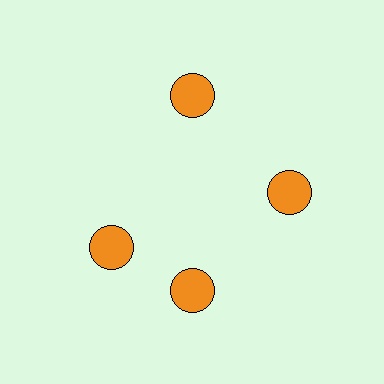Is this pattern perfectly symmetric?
No. The 4 orange circles are arranged in a ring, but one element near the 9 o'clock position is rotated out of alignment along the ring, breaking the 4-fold rotational symmetry.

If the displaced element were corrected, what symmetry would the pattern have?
It would have 4-fold rotational symmetry — the pattern would map onto itself every 90 degrees.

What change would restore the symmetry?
The symmetry would be restored by rotating it back into even spacing with its neighbors so that all 4 circles sit at equal angles and equal distance from the center.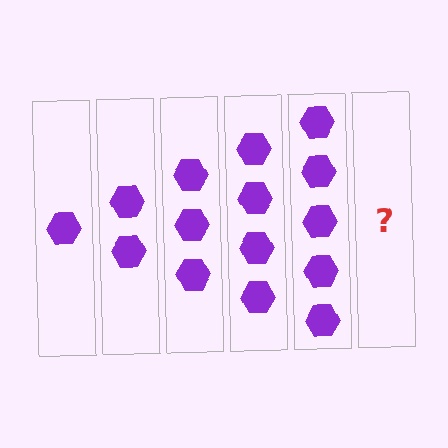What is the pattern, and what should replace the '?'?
The pattern is that each step adds one more hexagon. The '?' should be 6 hexagons.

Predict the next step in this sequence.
The next step is 6 hexagons.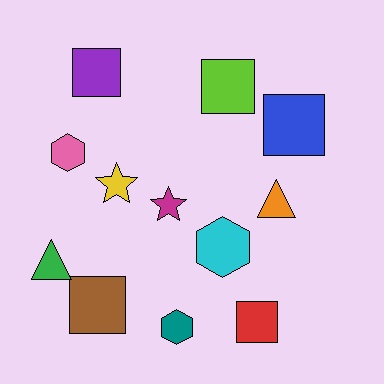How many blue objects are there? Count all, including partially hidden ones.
There is 1 blue object.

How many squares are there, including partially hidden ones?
There are 5 squares.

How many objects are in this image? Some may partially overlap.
There are 12 objects.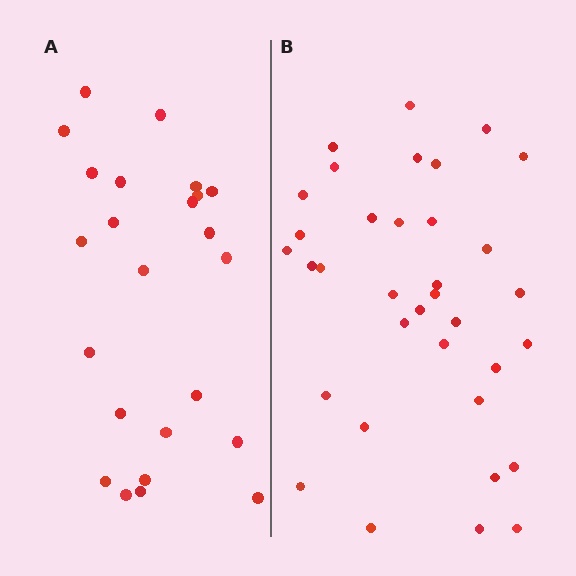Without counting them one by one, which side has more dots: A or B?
Region B (the right region) has more dots.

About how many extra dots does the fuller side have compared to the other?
Region B has roughly 12 or so more dots than region A.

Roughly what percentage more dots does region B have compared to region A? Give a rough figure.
About 45% more.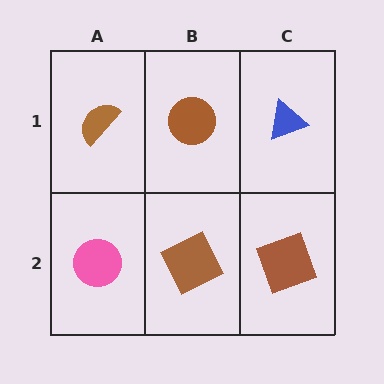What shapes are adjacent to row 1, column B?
A brown square (row 2, column B), a brown semicircle (row 1, column A), a blue triangle (row 1, column C).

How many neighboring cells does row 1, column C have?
2.